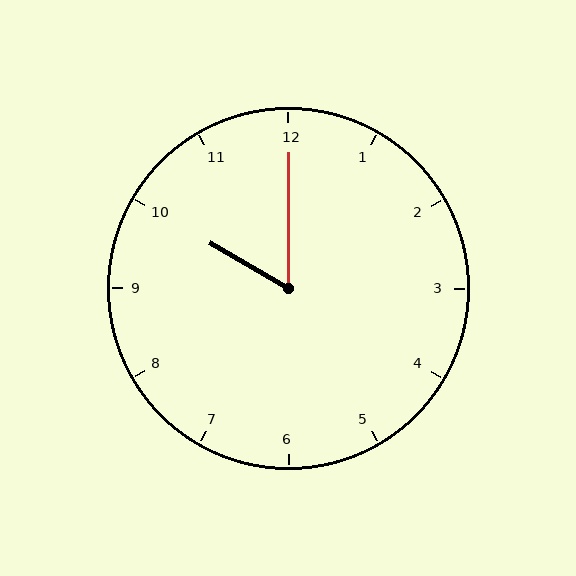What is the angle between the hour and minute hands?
Approximately 60 degrees.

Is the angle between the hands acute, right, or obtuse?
It is acute.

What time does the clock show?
10:00.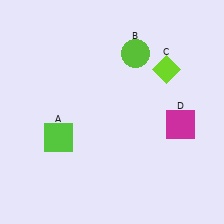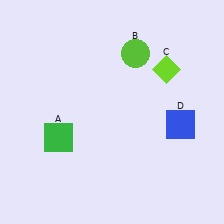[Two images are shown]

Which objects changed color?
A changed from lime to green. D changed from magenta to blue.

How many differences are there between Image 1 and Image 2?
There are 2 differences between the two images.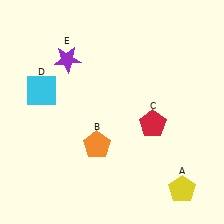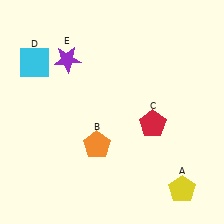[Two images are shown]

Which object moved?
The cyan square (D) moved up.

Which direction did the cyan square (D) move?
The cyan square (D) moved up.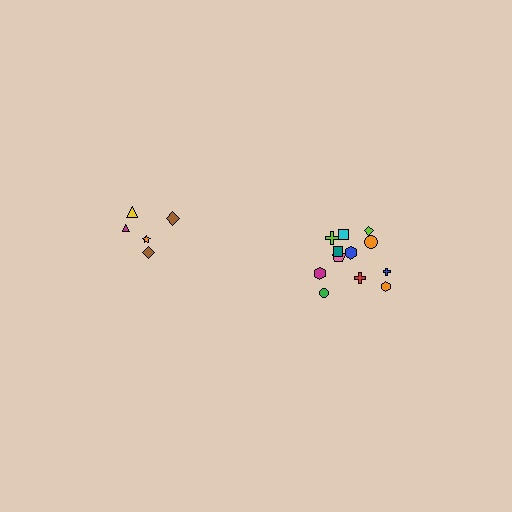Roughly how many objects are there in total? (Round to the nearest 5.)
Roughly 15 objects in total.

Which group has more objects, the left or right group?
The right group.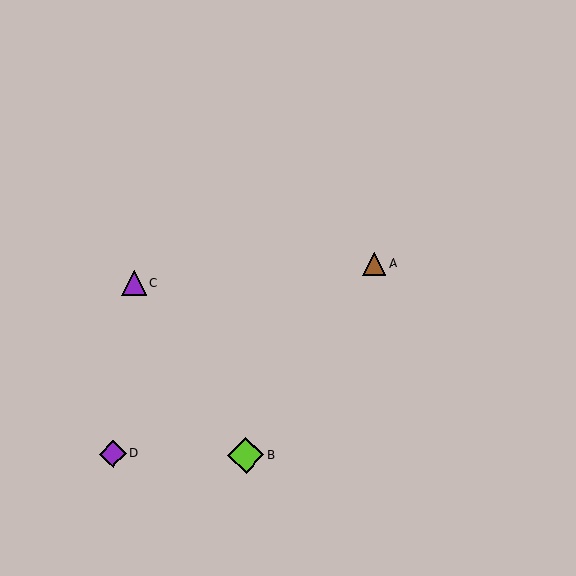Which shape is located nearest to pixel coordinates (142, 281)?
The purple triangle (labeled C) at (134, 284) is nearest to that location.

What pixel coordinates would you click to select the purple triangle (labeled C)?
Click at (134, 284) to select the purple triangle C.